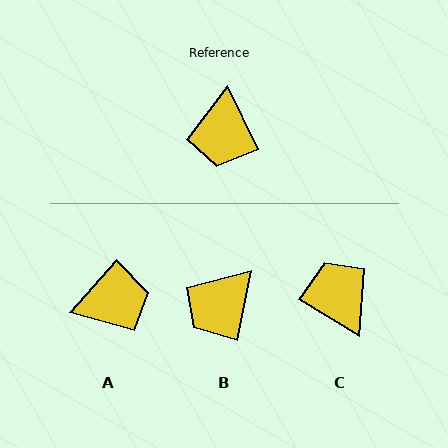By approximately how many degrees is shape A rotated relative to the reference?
Approximately 111 degrees counter-clockwise.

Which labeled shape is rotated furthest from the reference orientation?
C, about 147 degrees away.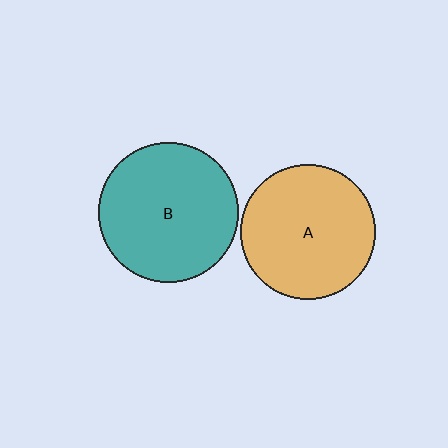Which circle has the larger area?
Circle B (teal).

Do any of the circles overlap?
No, none of the circles overlap.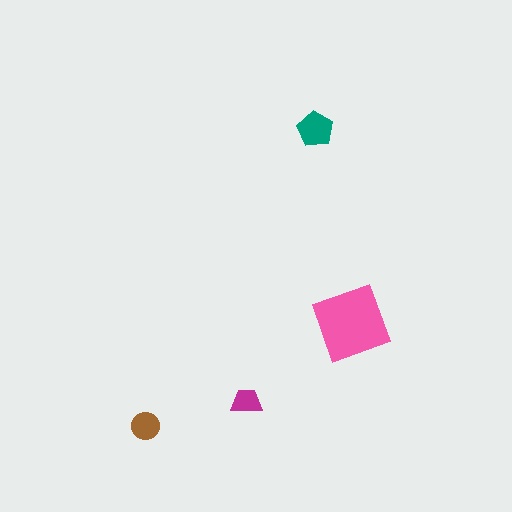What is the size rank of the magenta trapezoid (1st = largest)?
4th.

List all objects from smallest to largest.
The magenta trapezoid, the brown circle, the teal pentagon, the pink diamond.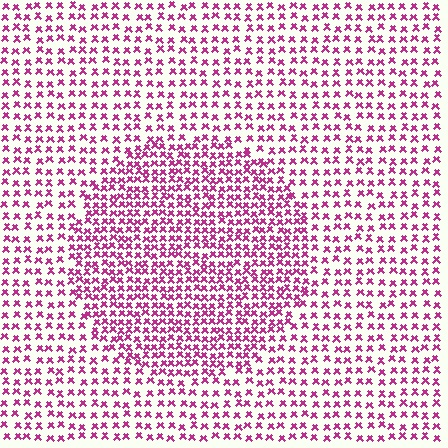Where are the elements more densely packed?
The elements are more densely packed inside the circle boundary.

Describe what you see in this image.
The image contains small magenta elements arranged at two different densities. A circle-shaped region is visible where the elements are more densely packed than the surrounding area.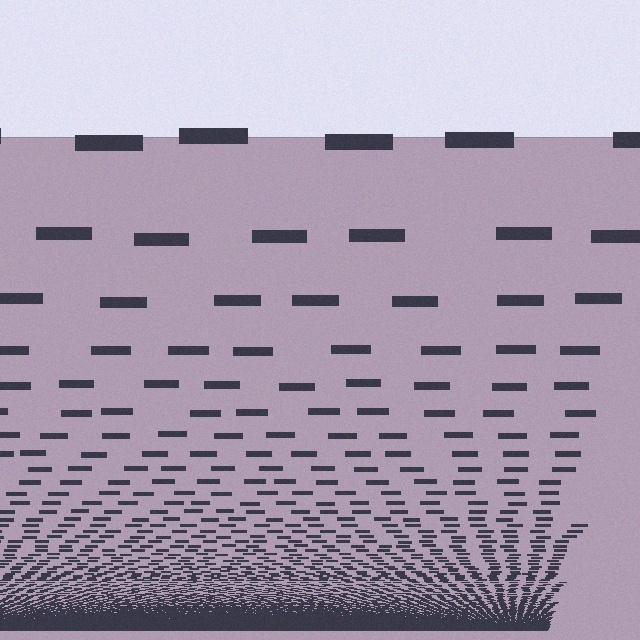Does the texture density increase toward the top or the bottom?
Density increases toward the bottom.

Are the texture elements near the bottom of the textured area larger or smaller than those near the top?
Smaller. The gradient is inverted — elements near the bottom are smaller and denser.